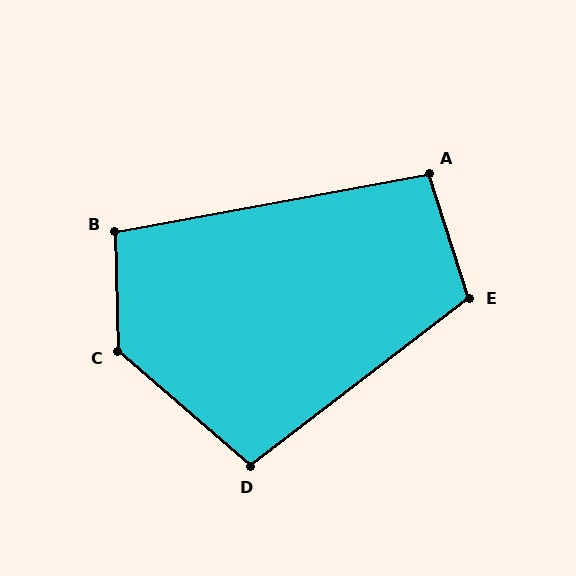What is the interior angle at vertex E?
Approximately 109 degrees (obtuse).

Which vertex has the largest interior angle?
C, at approximately 132 degrees.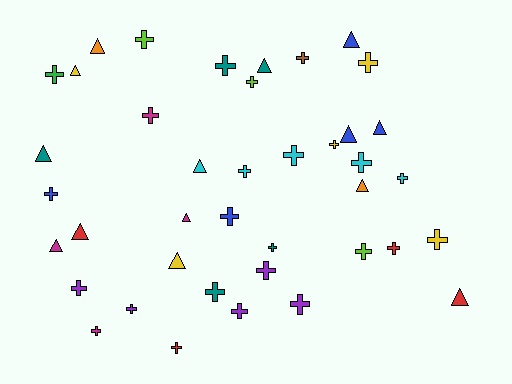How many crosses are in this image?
There are 26 crosses.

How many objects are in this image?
There are 40 objects.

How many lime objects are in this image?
There are 3 lime objects.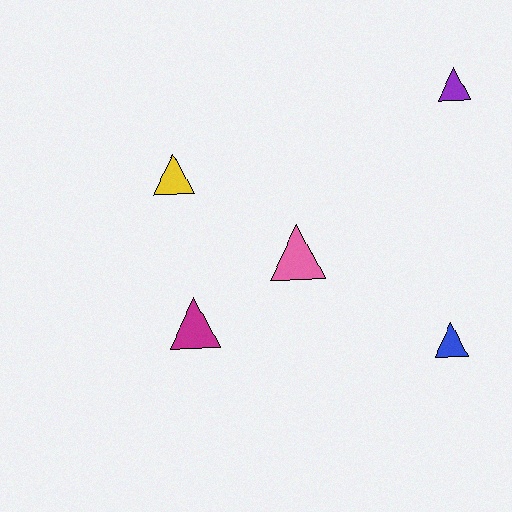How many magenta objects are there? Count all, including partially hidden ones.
There is 1 magenta object.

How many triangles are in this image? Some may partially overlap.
There are 5 triangles.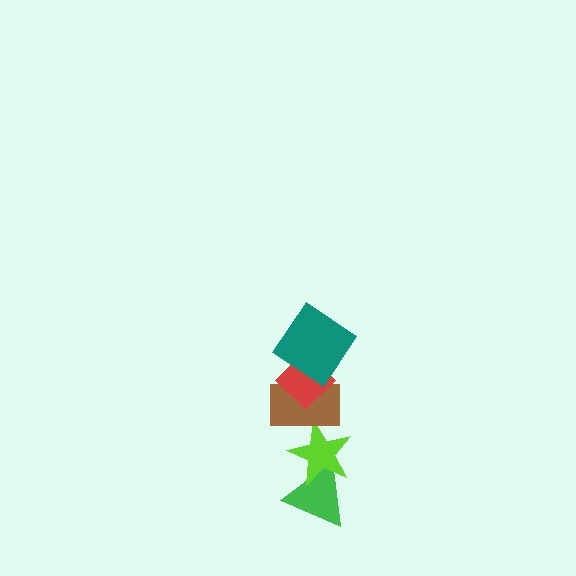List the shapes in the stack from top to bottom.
From top to bottom: the teal diamond, the red diamond, the brown rectangle, the lime star, the green triangle.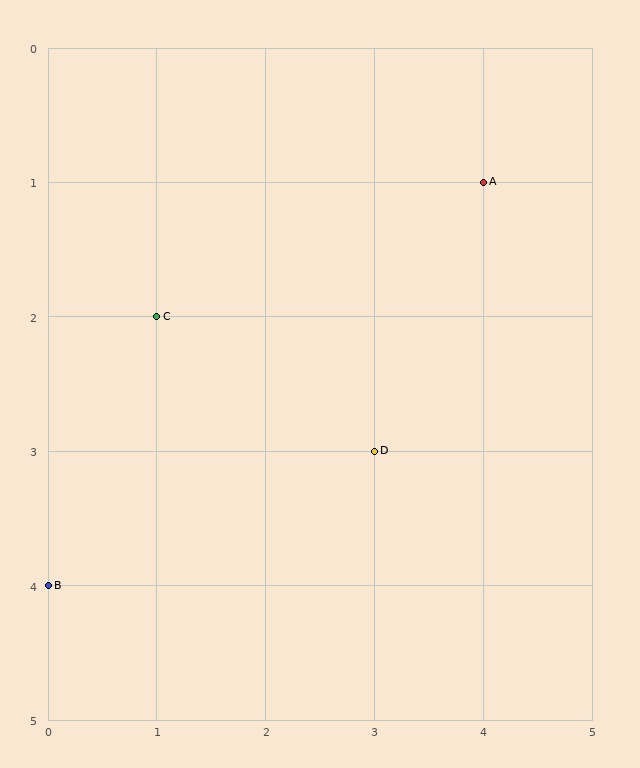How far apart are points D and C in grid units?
Points D and C are 2 columns and 1 row apart (about 2.2 grid units diagonally).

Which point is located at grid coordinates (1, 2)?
Point C is at (1, 2).